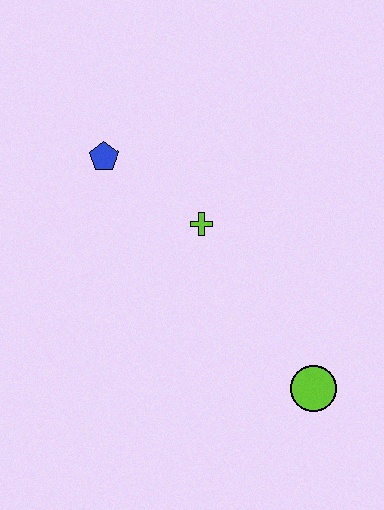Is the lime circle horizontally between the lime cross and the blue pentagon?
No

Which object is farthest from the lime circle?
The blue pentagon is farthest from the lime circle.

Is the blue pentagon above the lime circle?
Yes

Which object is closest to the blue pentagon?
The lime cross is closest to the blue pentagon.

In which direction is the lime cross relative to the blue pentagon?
The lime cross is to the right of the blue pentagon.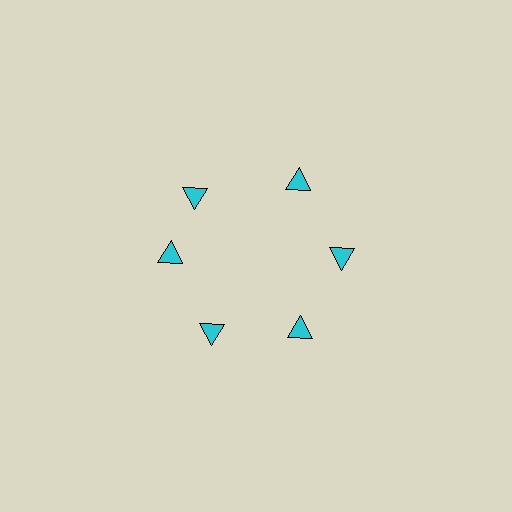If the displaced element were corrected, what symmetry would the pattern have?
It would have 6-fold rotational symmetry — the pattern would map onto itself every 60 degrees.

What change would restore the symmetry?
The symmetry would be restored by rotating it back into even spacing with its neighbors so that all 6 triangles sit at equal angles and equal distance from the center.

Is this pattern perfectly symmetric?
No. The 6 cyan triangles are arranged in a ring, but one element near the 11 o'clock position is rotated out of alignment along the ring, breaking the 6-fold rotational symmetry.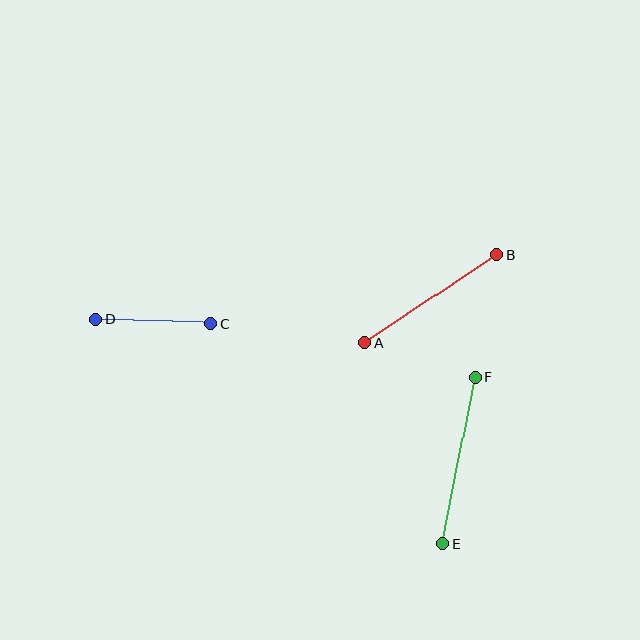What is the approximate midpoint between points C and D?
The midpoint is at approximately (153, 321) pixels.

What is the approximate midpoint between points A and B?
The midpoint is at approximately (431, 299) pixels.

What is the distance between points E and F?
The distance is approximately 170 pixels.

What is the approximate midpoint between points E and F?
The midpoint is at approximately (459, 460) pixels.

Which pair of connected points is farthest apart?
Points E and F are farthest apart.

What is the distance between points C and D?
The distance is approximately 115 pixels.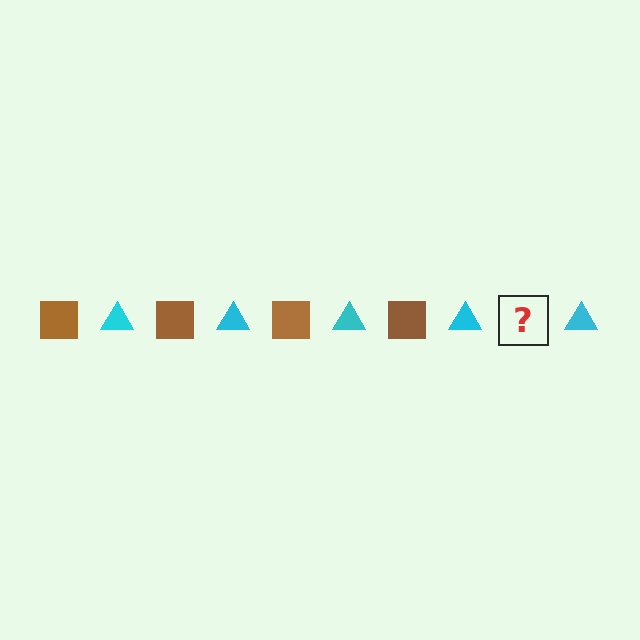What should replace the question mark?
The question mark should be replaced with a brown square.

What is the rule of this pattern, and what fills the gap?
The rule is that the pattern alternates between brown square and cyan triangle. The gap should be filled with a brown square.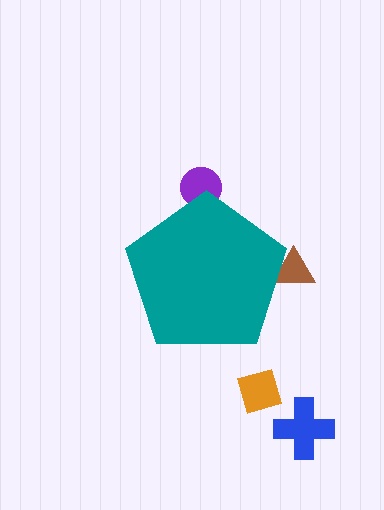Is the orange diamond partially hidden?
No, the orange diamond is fully visible.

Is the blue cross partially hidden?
No, the blue cross is fully visible.